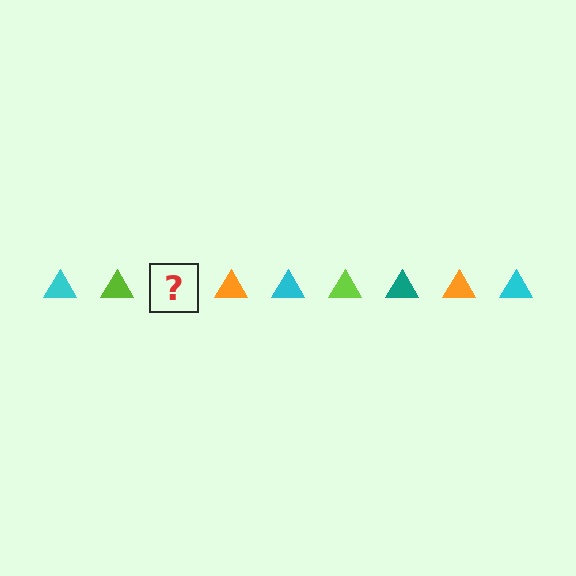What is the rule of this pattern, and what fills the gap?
The rule is that the pattern cycles through cyan, lime, teal, orange triangles. The gap should be filled with a teal triangle.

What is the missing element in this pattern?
The missing element is a teal triangle.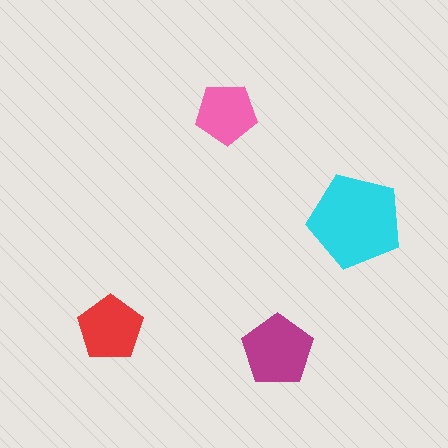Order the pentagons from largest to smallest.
the cyan one, the magenta one, the red one, the pink one.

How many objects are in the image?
There are 4 objects in the image.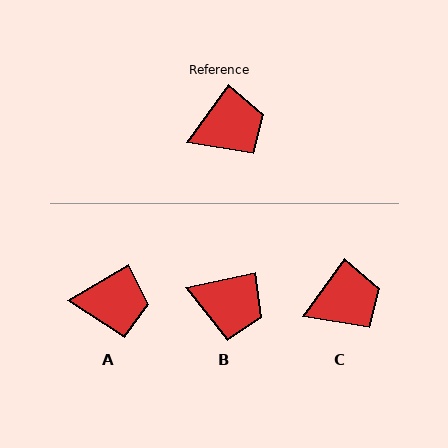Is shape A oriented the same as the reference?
No, it is off by about 24 degrees.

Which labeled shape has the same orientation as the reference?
C.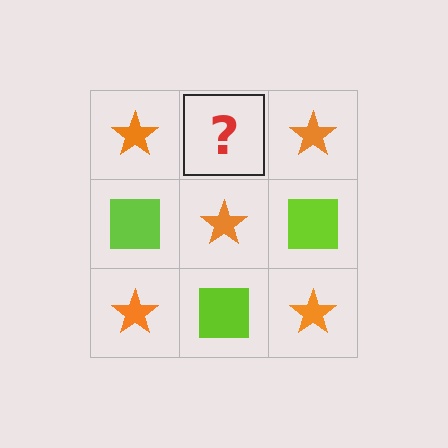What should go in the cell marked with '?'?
The missing cell should contain a lime square.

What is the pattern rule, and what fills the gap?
The rule is that it alternates orange star and lime square in a checkerboard pattern. The gap should be filled with a lime square.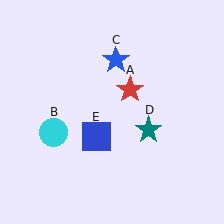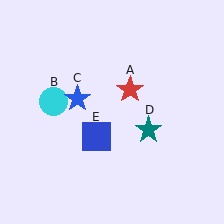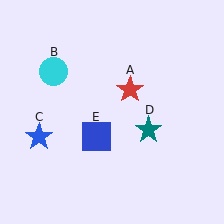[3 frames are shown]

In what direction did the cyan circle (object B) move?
The cyan circle (object B) moved up.